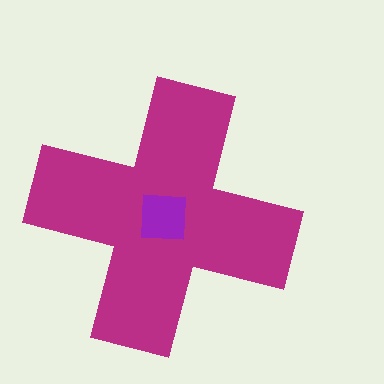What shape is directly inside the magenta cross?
The purple square.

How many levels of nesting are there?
2.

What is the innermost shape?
The purple square.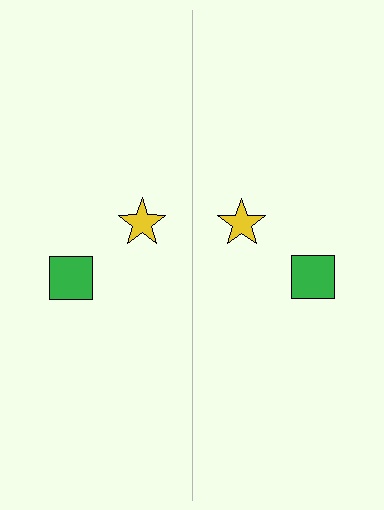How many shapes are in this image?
There are 4 shapes in this image.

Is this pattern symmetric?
Yes, this pattern has bilateral (reflection) symmetry.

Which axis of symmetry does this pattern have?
The pattern has a vertical axis of symmetry running through the center of the image.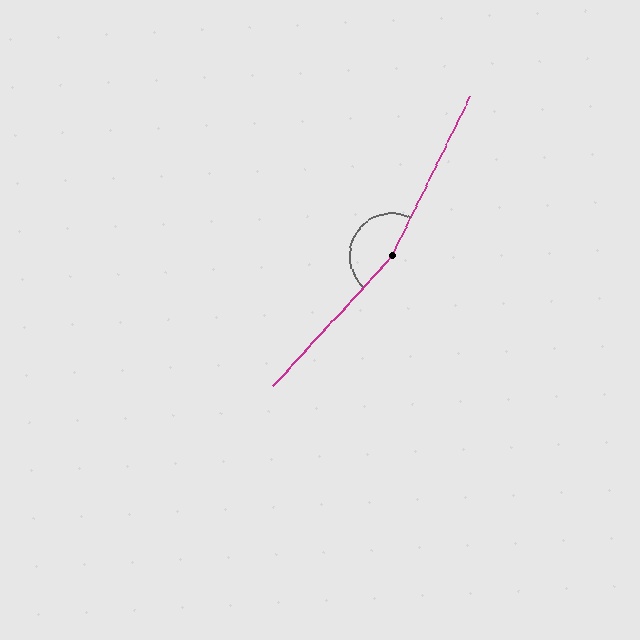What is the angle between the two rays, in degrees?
Approximately 164 degrees.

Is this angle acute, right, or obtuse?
It is obtuse.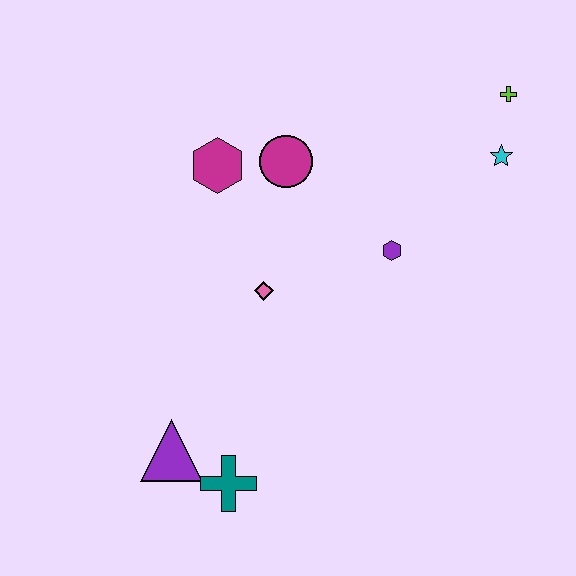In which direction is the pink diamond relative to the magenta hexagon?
The pink diamond is below the magenta hexagon.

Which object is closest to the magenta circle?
The magenta hexagon is closest to the magenta circle.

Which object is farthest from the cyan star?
The purple triangle is farthest from the cyan star.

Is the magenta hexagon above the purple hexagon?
Yes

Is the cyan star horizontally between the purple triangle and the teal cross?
No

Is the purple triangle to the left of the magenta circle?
Yes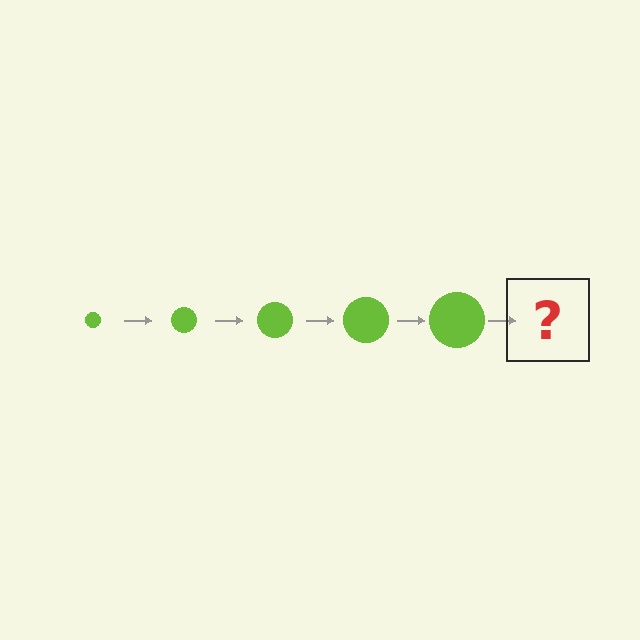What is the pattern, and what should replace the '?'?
The pattern is that the circle gets progressively larger each step. The '?' should be a lime circle, larger than the previous one.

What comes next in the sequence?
The next element should be a lime circle, larger than the previous one.